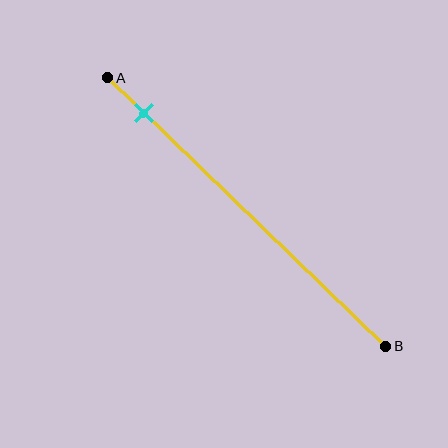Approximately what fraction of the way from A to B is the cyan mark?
The cyan mark is approximately 15% of the way from A to B.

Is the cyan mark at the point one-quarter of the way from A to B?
No, the mark is at about 15% from A, not at the 25% one-quarter point.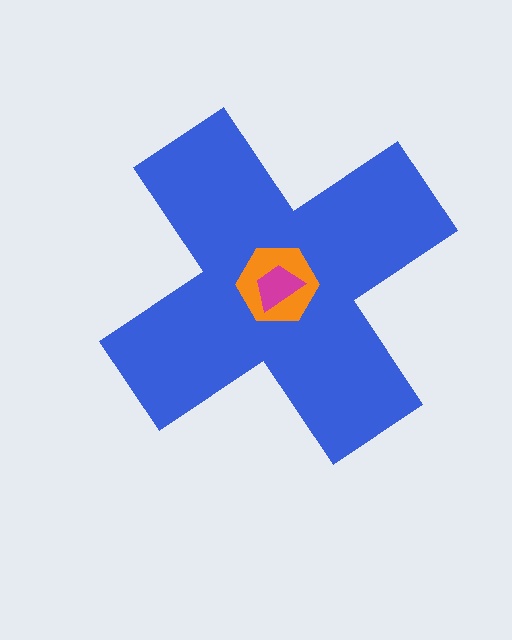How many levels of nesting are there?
3.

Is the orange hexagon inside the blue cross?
Yes.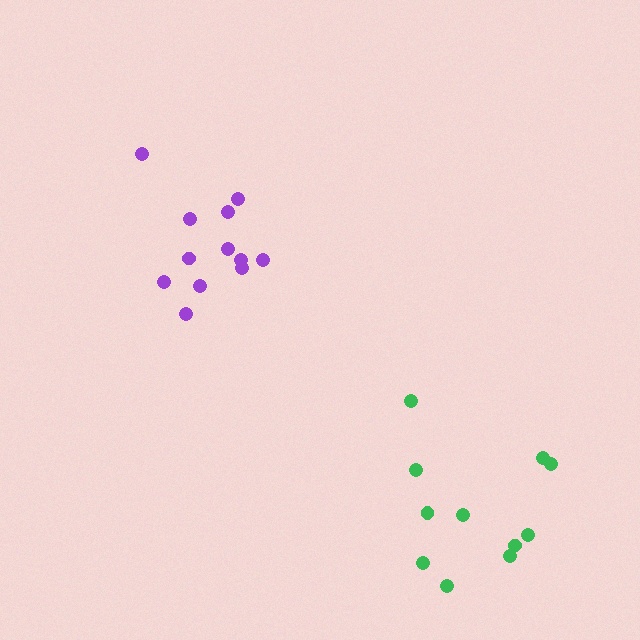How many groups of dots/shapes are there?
There are 2 groups.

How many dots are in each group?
Group 1: 11 dots, Group 2: 12 dots (23 total).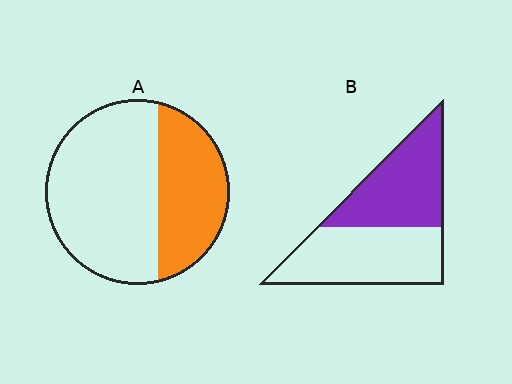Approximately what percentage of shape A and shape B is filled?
A is approximately 35% and B is approximately 50%.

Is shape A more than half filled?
No.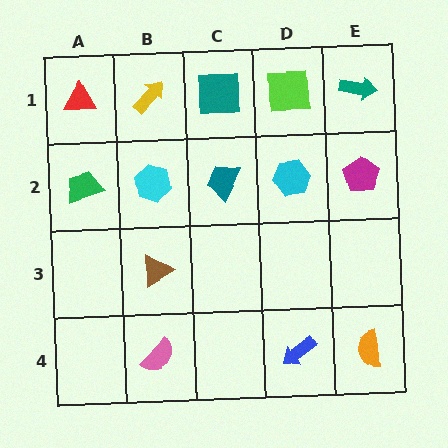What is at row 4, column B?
A pink semicircle.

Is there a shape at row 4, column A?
No, that cell is empty.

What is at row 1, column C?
A teal square.